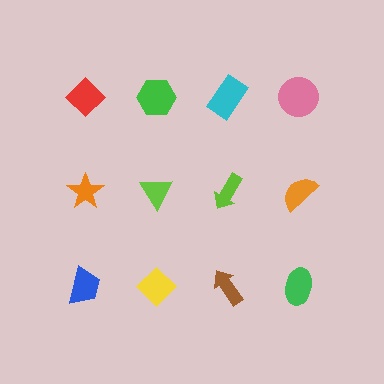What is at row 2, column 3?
A lime arrow.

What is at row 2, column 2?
A lime triangle.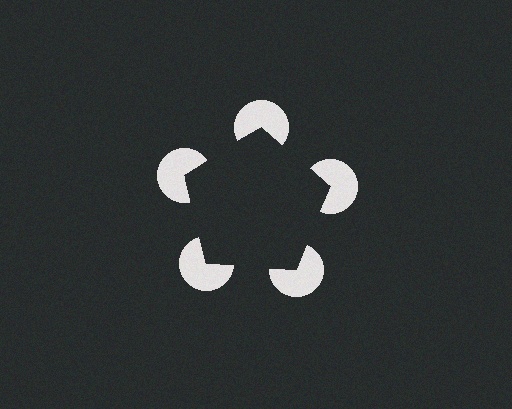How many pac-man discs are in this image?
There are 5 — one at each vertex of the illusory pentagon.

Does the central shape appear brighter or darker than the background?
It typically appears slightly darker than the background, even though no actual brightness change is drawn.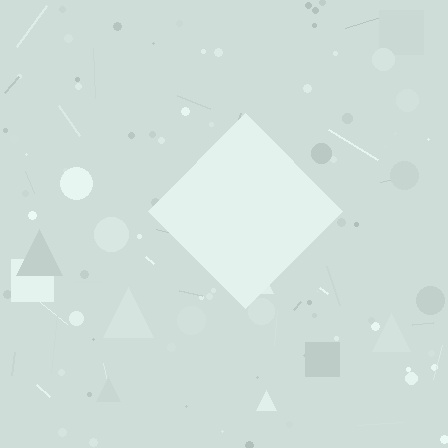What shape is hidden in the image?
A diamond is hidden in the image.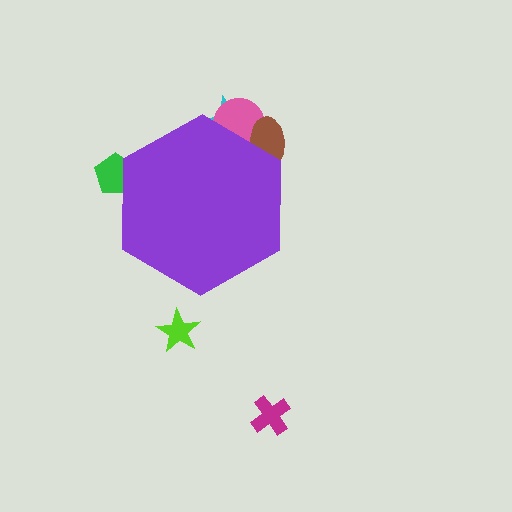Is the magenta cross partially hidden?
No, the magenta cross is fully visible.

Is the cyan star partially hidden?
Yes, the cyan star is partially hidden behind the purple hexagon.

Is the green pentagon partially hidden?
Yes, the green pentagon is partially hidden behind the purple hexagon.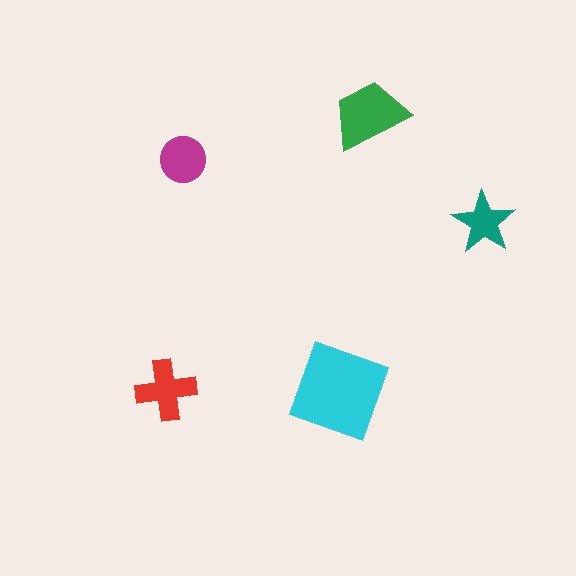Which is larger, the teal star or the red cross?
The red cross.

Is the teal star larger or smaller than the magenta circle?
Smaller.